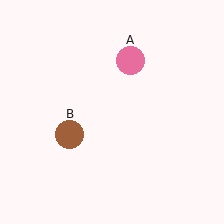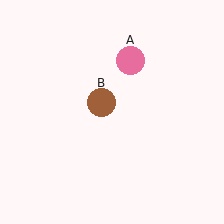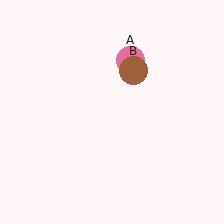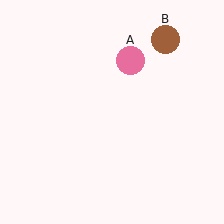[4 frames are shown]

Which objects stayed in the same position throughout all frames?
Pink circle (object A) remained stationary.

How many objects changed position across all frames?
1 object changed position: brown circle (object B).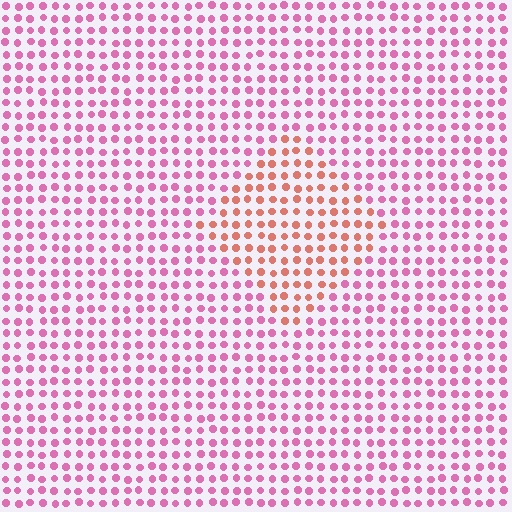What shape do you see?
I see a diamond.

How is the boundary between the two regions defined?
The boundary is defined purely by a slight shift in hue (about 42 degrees). Spacing, size, and orientation are identical on both sides.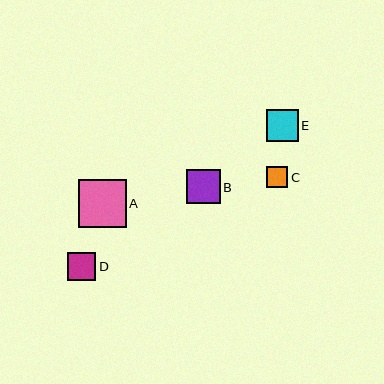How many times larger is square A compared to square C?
Square A is approximately 2.3 times the size of square C.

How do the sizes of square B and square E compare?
Square B and square E are approximately the same size.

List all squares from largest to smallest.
From largest to smallest: A, B, E, D, C.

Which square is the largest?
Square A is the largest with a size of approximately 48 pixels.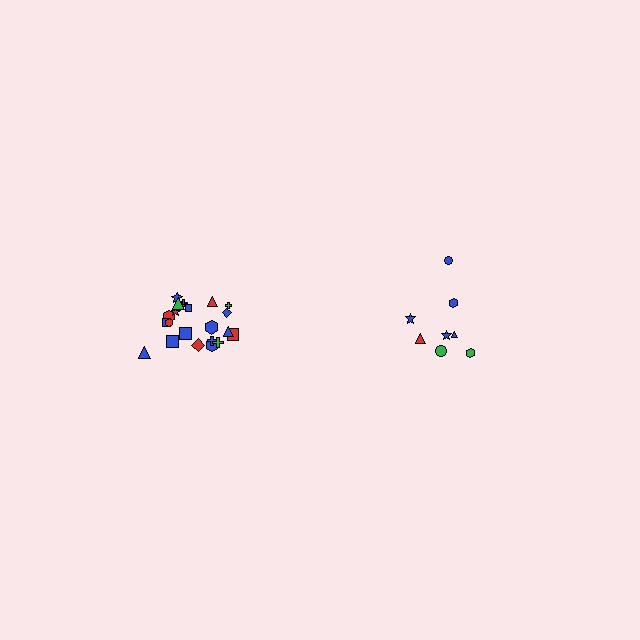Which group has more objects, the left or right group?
The left group.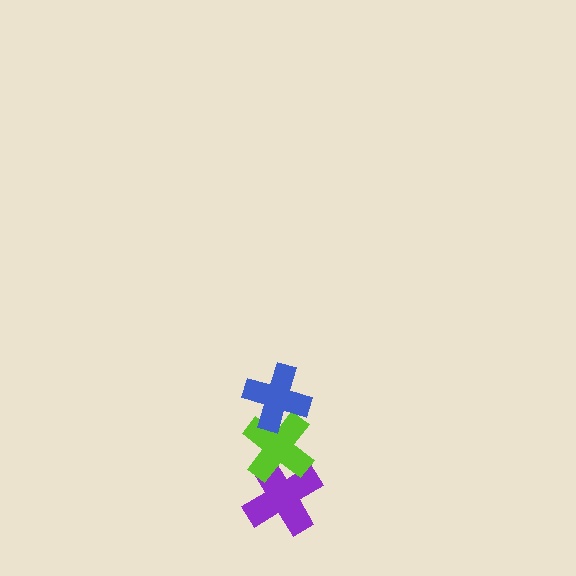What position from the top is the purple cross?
The purple cross is 3rd from the top.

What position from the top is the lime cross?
The lime cross is 2nd from the top.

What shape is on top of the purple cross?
The lime cross is on top of the purple cross.